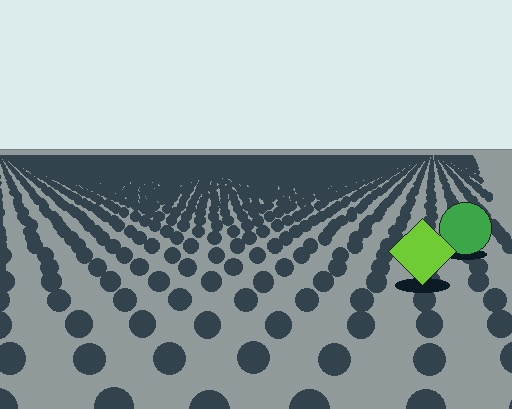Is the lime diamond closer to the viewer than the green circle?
Yes. The lime diamond is closer — you can tell from the texture gradient: the ground texture is coarser near it.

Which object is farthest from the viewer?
The green circle is farthest from the viewer. It appears smaller and the ground texture around it is denser.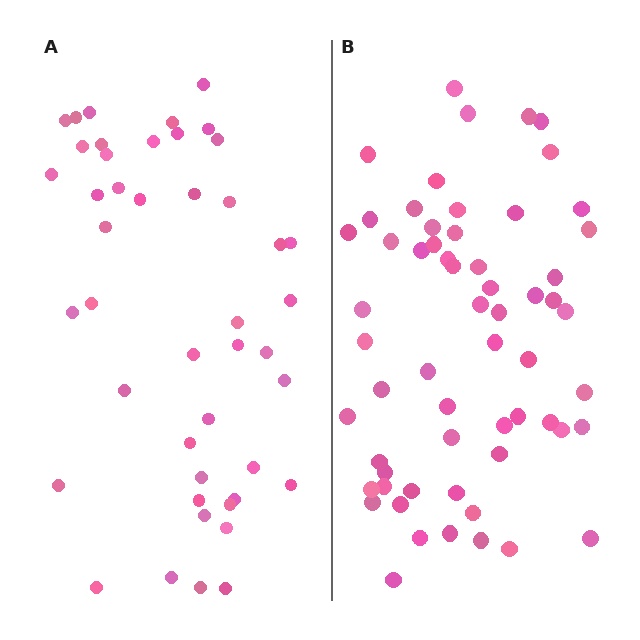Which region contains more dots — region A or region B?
Region B (the right region) has more dots.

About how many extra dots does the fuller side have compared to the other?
Region B has approximately 15 more dots than region A.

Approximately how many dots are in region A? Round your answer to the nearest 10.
About 40 dots. (The exact count is 45, which rounds to 40.)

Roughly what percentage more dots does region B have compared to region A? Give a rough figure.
About 35% more.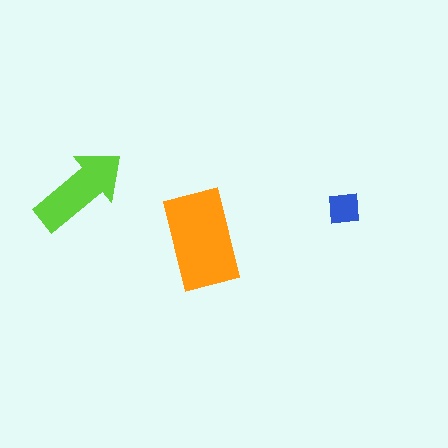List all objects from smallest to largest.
The blue square, the lime arrow, the orange rectangle.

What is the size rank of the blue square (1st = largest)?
3rd.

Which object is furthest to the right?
The blue square is rightmost.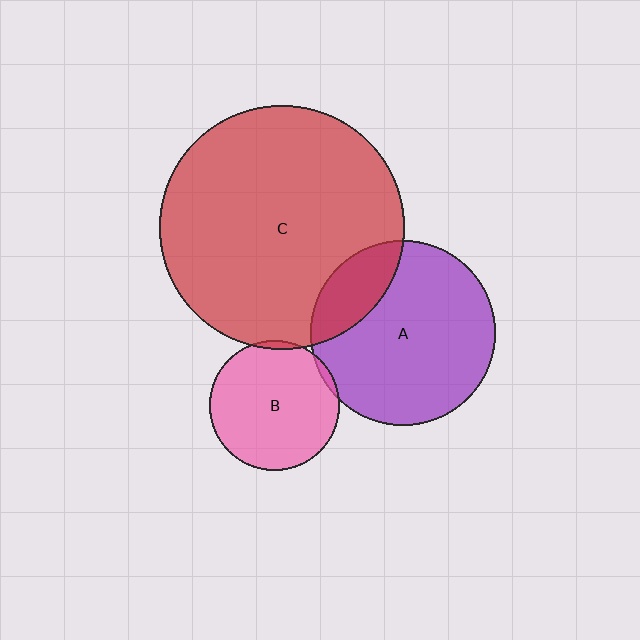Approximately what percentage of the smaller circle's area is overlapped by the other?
Approximately 20%.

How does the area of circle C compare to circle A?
Approximately 1.8 times.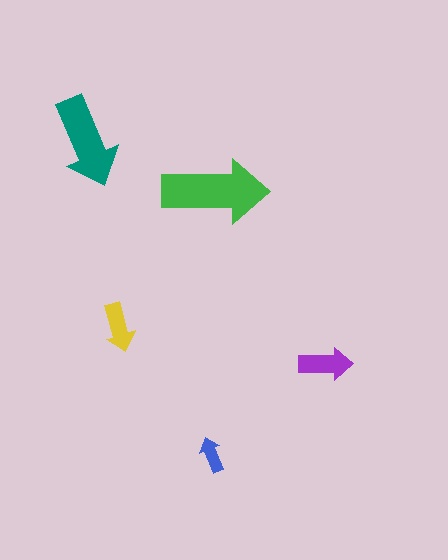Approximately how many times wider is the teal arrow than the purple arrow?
About 1.5 times wider.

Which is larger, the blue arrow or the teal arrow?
The teal one.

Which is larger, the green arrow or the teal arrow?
The green one.